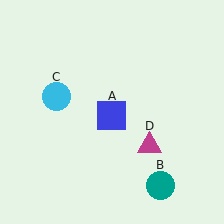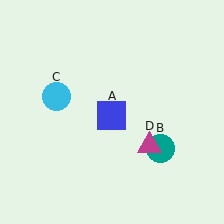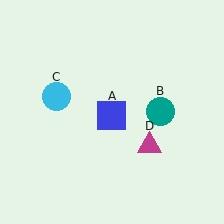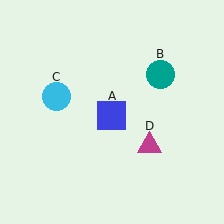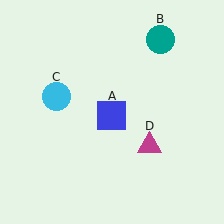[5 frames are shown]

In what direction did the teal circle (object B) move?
The teal circle (object B) moved up.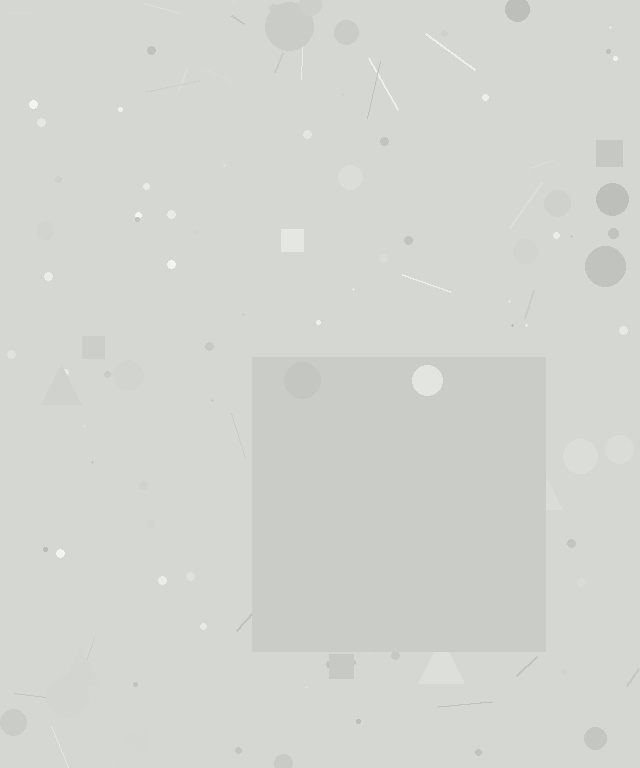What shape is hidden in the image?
A square is hidden in the image.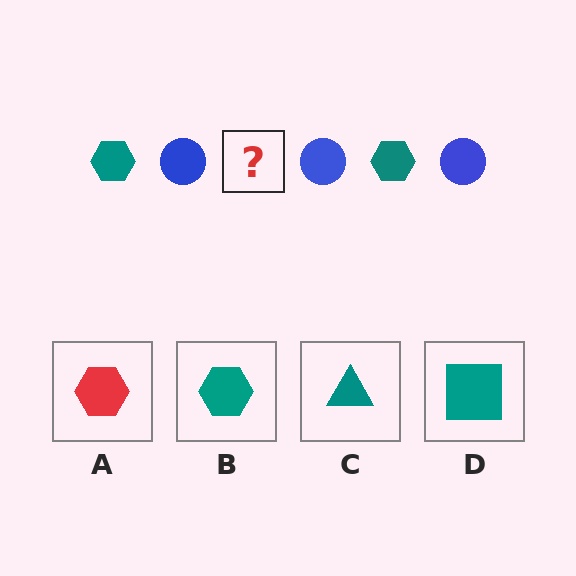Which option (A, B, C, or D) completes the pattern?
B.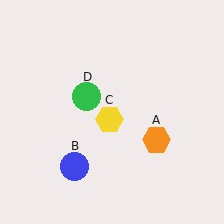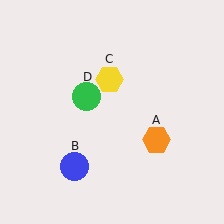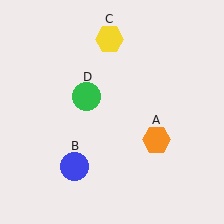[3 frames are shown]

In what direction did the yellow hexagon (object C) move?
The yellow hexagon (object C) moved up.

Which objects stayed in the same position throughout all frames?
Orange hexagon (object A) and blue circle (object B) and green circle (object D) remained stationary.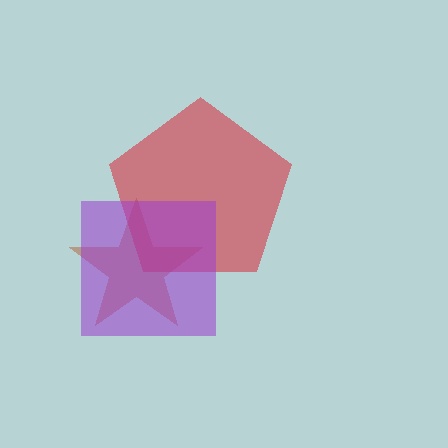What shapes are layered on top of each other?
The layered shapes are: a brown star, a red pentagon, a purple square.